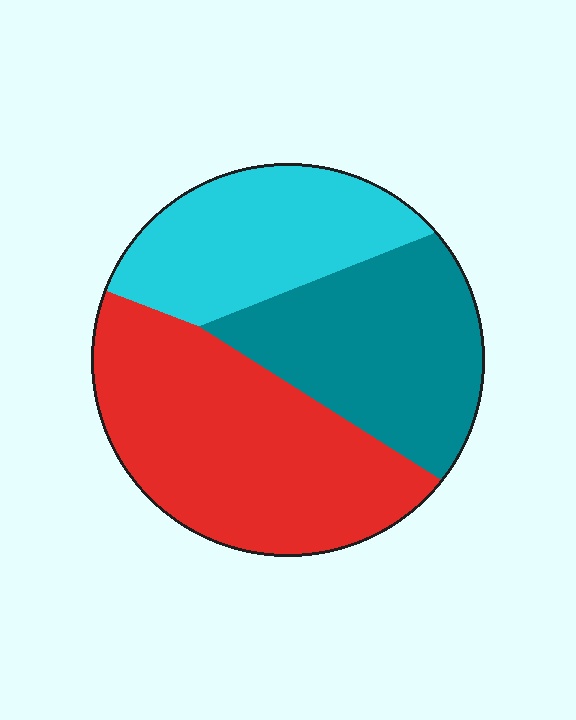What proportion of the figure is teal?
Teal takes up about one third (1/3) of the figure.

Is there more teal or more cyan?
Teal.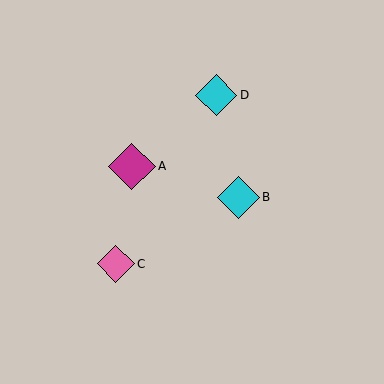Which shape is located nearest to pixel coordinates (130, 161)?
The magenta diamond (labeled A) at (132, 166) is nearest to that location.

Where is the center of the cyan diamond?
The center of the cyan diamond is at (238, 197).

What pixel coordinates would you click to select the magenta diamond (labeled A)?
Click at (132, 166) to select the magenta diamond A.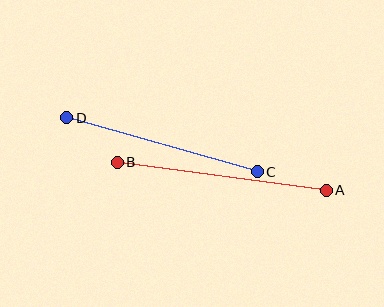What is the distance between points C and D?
The distance is approximately 198 pixels.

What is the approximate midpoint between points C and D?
The midpoint is at approximately (162, 145) pixels.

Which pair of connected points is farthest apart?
Points A and B are farthest apart.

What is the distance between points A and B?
The distance is approximately 211 pixels.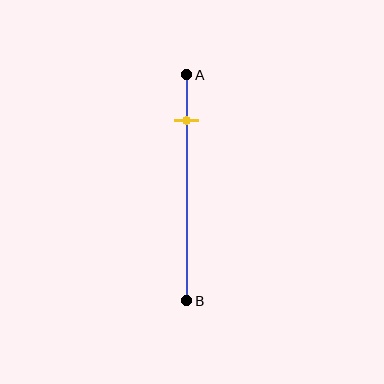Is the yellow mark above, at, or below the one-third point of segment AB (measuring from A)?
The yellow mark is above the one-third point of segment AB.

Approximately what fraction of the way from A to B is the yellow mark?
The yellow mark is approximately 20% of the way from A to B.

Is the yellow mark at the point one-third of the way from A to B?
No, the mark is at about 20% from A, not at the 33% one-third point.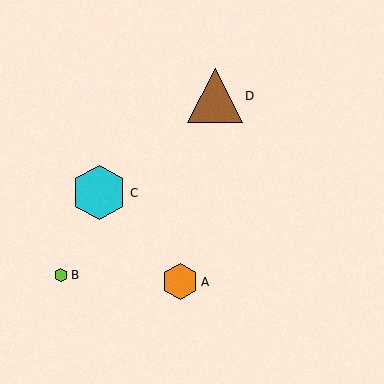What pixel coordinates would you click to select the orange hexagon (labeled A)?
Click at (180, 282) to select the orange hexagon A.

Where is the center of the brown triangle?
The center of the brown triangle is at (215, 96).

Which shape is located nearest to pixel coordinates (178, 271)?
The orange hexagon (labeled A) at (180, 282) is nearest to that location.